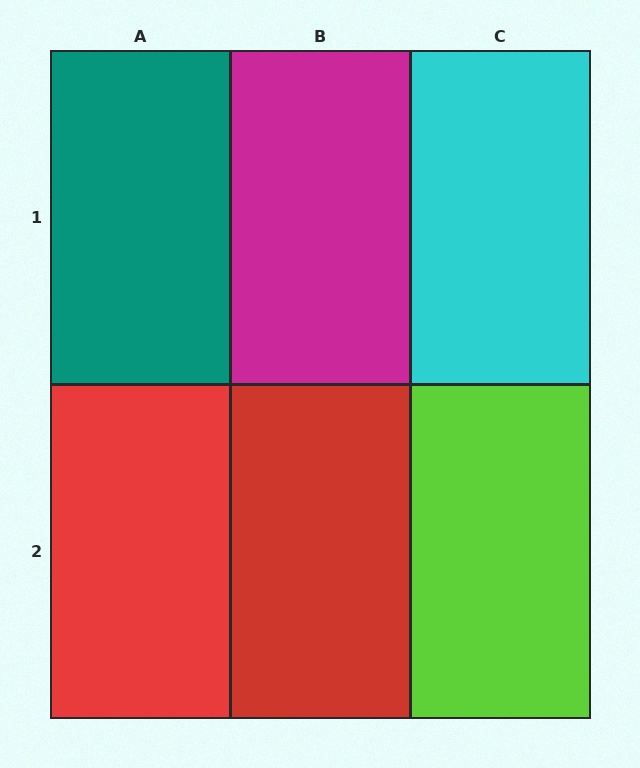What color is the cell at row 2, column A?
Red.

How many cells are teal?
1 cell is teal.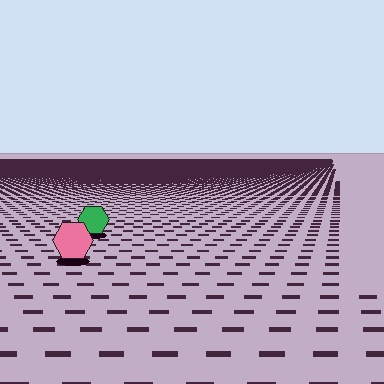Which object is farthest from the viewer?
The green hexagon is farthest from the viewer. It appears smaller and the ground texture around it is denser.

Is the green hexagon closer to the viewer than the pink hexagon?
No. The pink hexagon is closer — you can tell from the texture gradient: the ground texture is coarser near it.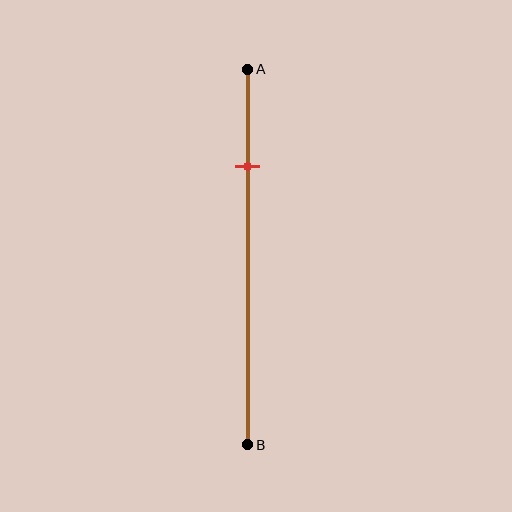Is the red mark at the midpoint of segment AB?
No, the mark is at about 25% from A, not at the 50% midpoint.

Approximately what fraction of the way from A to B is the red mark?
The red mark is approximately 25% of the way from A to B.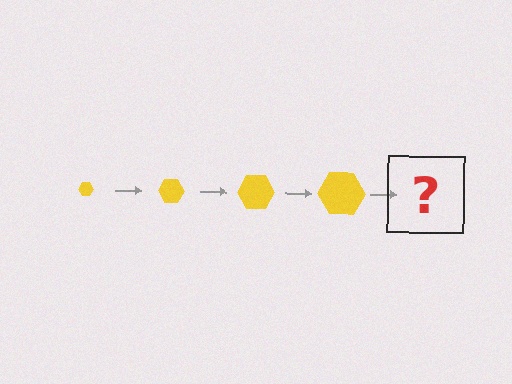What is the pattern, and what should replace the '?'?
The pattern is that the hexagon gets progressively larger each step. The '?' should be a yellow hexagon, larger than the previous one.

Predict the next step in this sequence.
The next step is a yellow hexagon, larger than the previous one.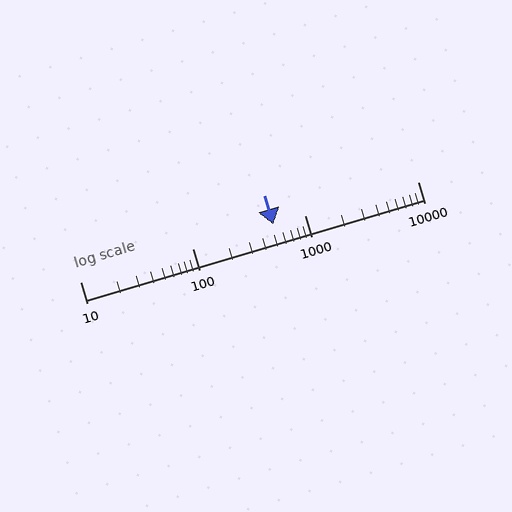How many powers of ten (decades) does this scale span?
The scale spans 3 decades, from 10 to 10000.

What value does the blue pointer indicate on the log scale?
The pointer indicates approximately 520.